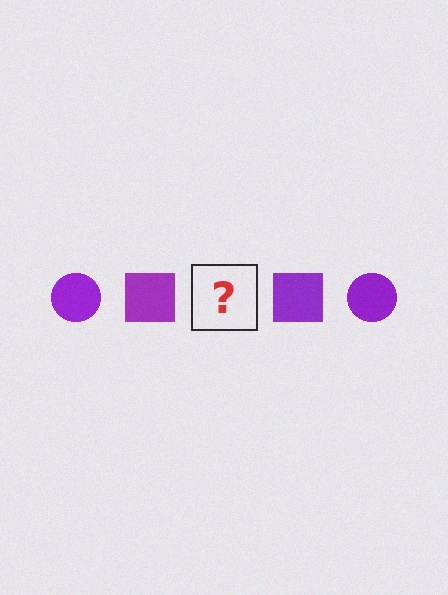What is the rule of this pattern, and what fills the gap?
The rule is that the pattern cycles through circle, square shapes in purple. The gap should be filled with a purple circle.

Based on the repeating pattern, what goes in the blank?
The blank should be a purple circle.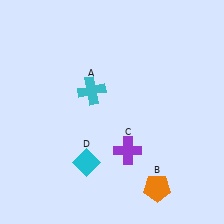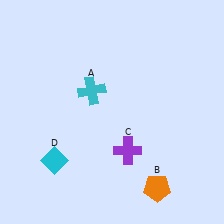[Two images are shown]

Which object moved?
The cyan diamond (D) moved left.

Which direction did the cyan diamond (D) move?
The cyan diamond (D) moved left.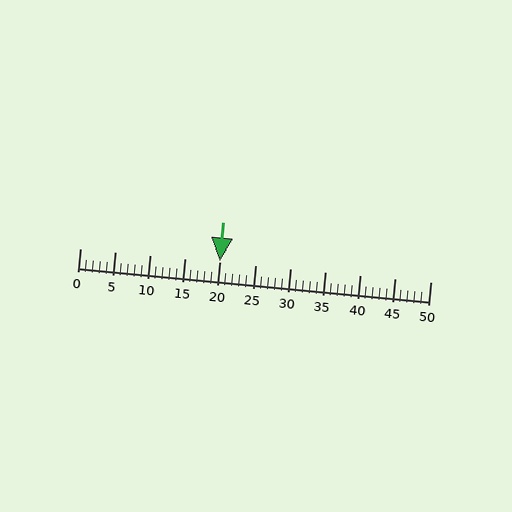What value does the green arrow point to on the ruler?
The green arrow points to approximately 20.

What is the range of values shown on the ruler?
The ruler shows values from 0 to 50.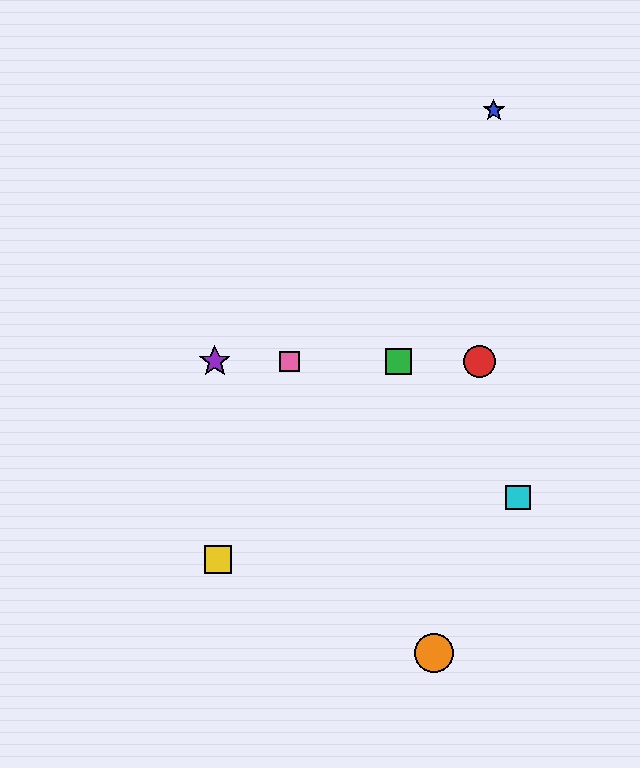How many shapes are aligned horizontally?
4 shapes (the red circle, the green square, the purple star, the pink square) are aligned horizontally.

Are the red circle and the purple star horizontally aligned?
Yes, both are at y≈362.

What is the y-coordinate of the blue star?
The blue star is at y≈110.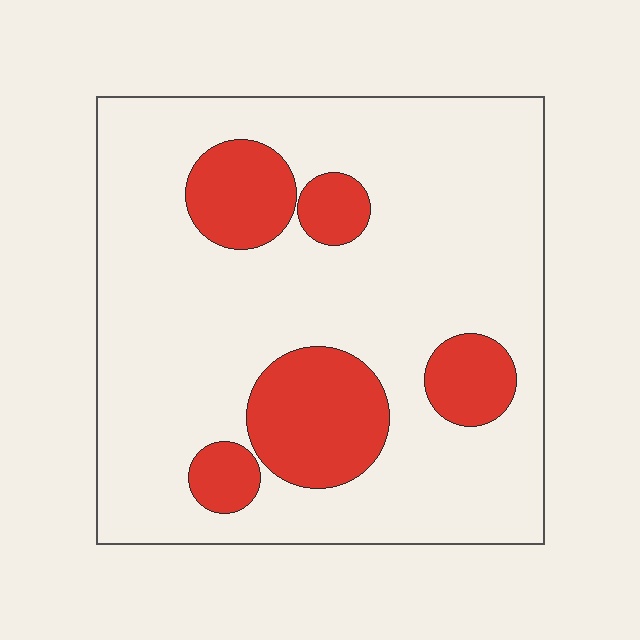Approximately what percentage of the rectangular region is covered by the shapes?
Approximately 20%.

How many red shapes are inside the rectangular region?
5.